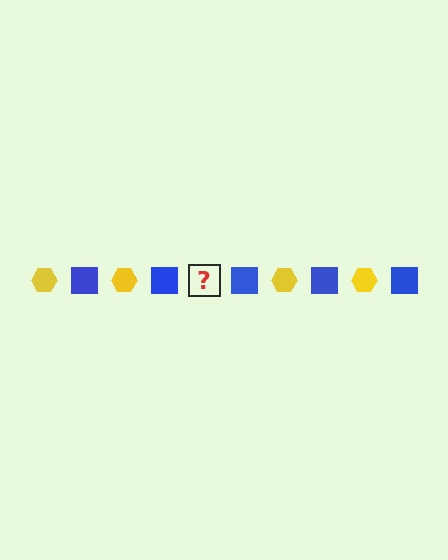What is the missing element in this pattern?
The missing element is a yellow hexagon.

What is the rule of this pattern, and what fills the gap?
The rule is that the pattern alternates between yellow hexagon and blue square. The gap should be filled with a yellow hexagon.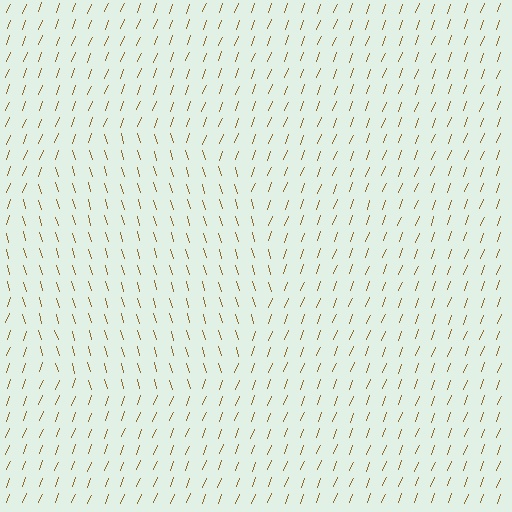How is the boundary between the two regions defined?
The boundary is defined purely by a change in line orientation (approximately 37 degrees difference). All lines are the same color and thickness.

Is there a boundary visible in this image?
Yes, there is a texture boundary formed by a change in line orientation.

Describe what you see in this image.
The image is filled with small brown line segments. A circle region in the image has lines oriented differently from the surrounding lines, creating a visible texture boundary.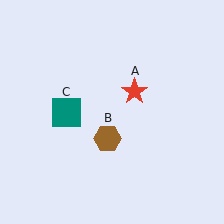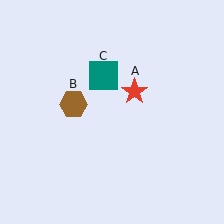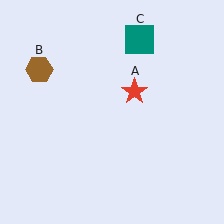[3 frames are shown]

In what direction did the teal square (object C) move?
The teal square (object C) moved up and to the right.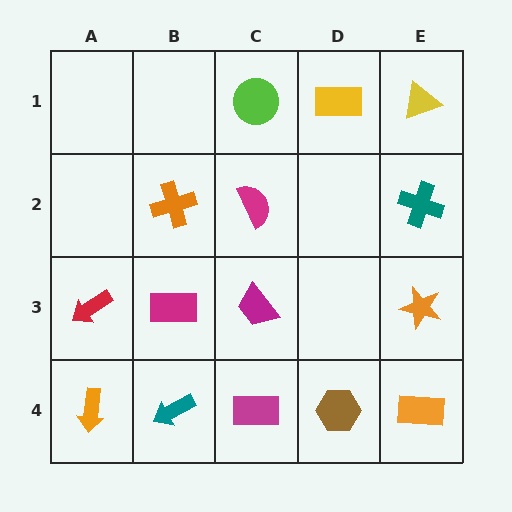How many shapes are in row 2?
3 shapes.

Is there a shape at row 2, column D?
No, that cell is empty.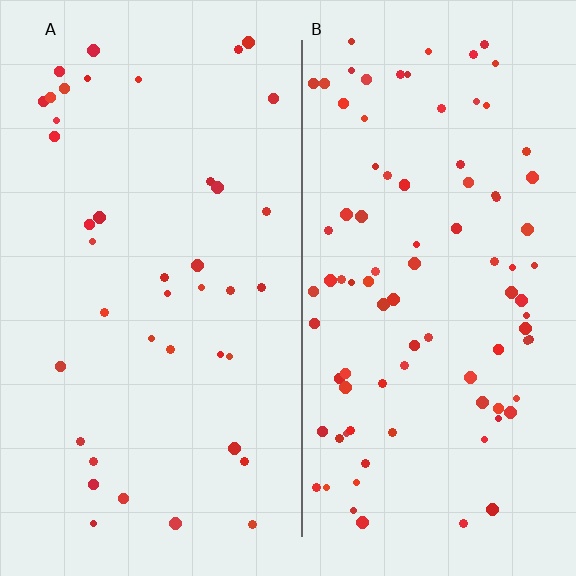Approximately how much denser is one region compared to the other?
Approximately 2.3× — region B over region A.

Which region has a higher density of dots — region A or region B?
B (the right).